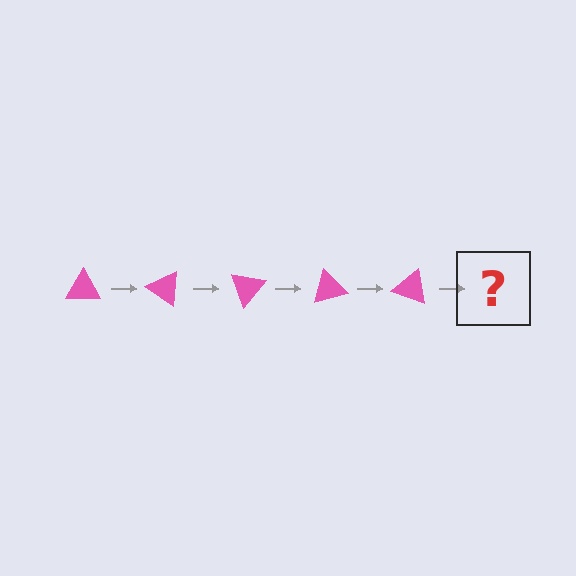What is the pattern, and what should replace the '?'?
The pattern is that the triangle rotates 35 degrees each step. The '?' should be a pink triangle rotated 175 degrees.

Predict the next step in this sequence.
The next step is a pink triangle rotated 175 degrees.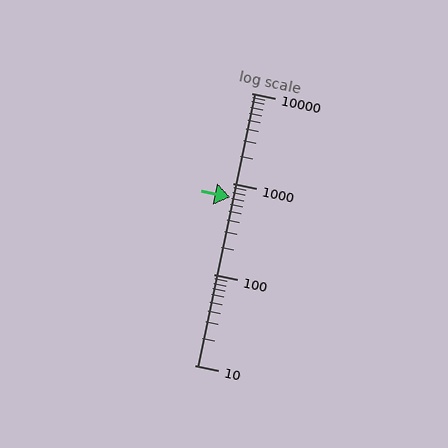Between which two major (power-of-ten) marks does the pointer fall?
The pointer is between 100 and 1000.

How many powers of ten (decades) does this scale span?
The scale spans 3 decades, from 10 to 10000.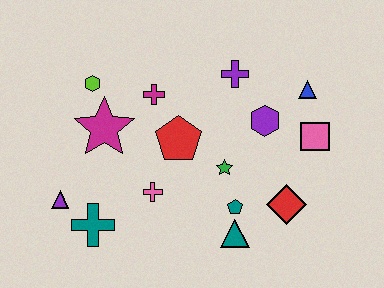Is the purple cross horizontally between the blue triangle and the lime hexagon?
Yes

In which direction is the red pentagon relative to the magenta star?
The red pentagon is to the right of the magenta star.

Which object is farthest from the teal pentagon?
The lime hexagon is farthest from the teal pentagon.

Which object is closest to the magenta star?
The lime hexagon is closest to the magenta star.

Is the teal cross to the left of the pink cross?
Yes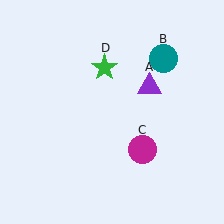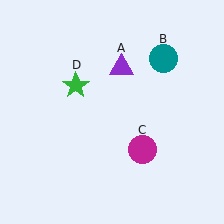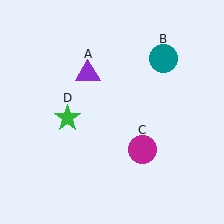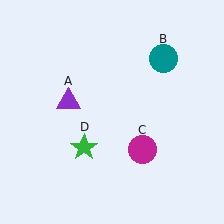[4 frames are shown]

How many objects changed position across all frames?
2 objects changed position: purple triangle (object A), green star (object D).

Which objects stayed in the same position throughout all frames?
Teal circle (object B) and magenta circle (object C) remained stationary.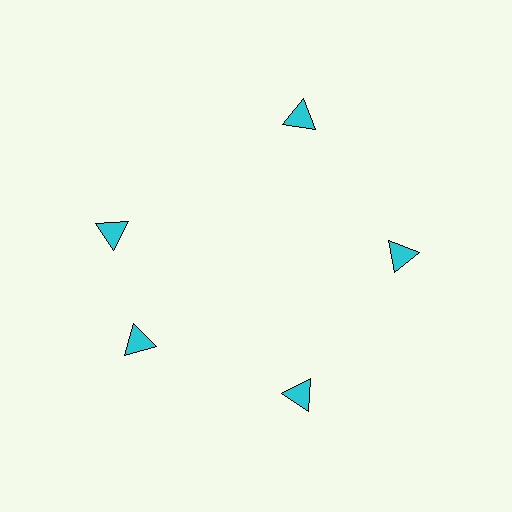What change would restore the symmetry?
The symmetry would be restored by rotating it back into even spacing with its neighbors so that all 5 triangles sit at equal angles and equal distance from the center.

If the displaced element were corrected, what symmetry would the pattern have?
It would have 5-fold rotational symmetry — the pattern would map onto itself every 72 degrees.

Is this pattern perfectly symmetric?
No. The 5 cyan triangles are arranged in a ring, but one element near the 10 o'clock position is rotated out of alignment along the ring, breaking the 5-fold rotational symmetry.